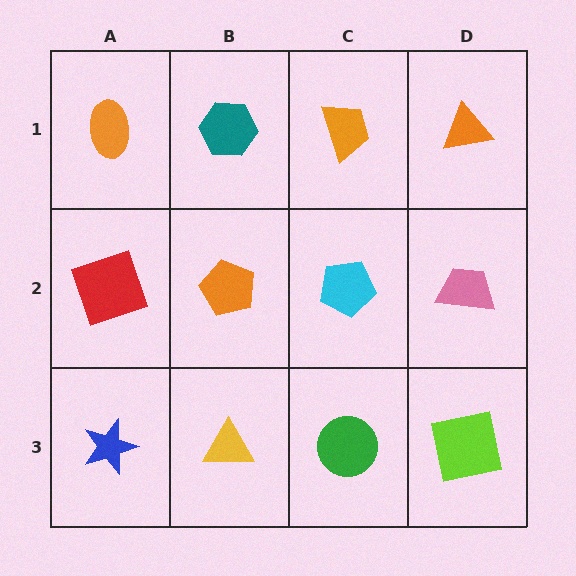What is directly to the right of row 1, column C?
An orange triangle.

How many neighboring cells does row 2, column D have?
3.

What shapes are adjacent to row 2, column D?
An orange triangle (row 1, column D), a lime square (row 3, column D), a cyan pentagon (row 2, column C).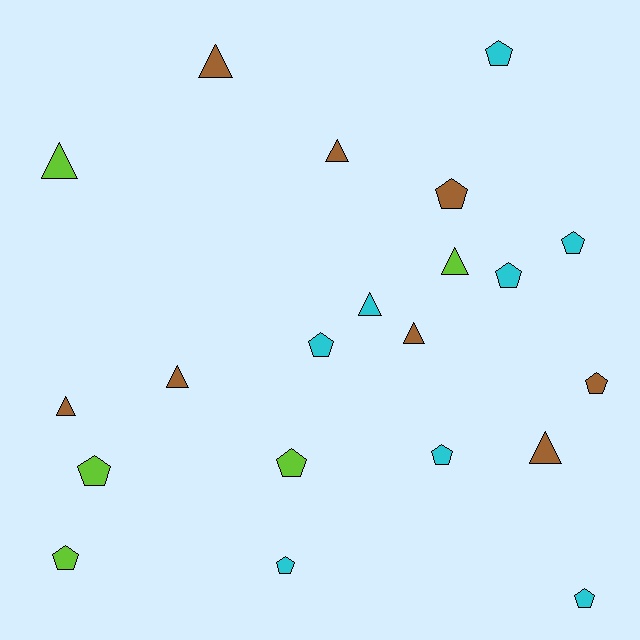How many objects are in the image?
There are 21 objects.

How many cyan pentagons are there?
There are 7 cyan pentagons.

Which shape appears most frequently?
Pentagon, with 12 objects.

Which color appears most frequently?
Cyan, with 8 objects.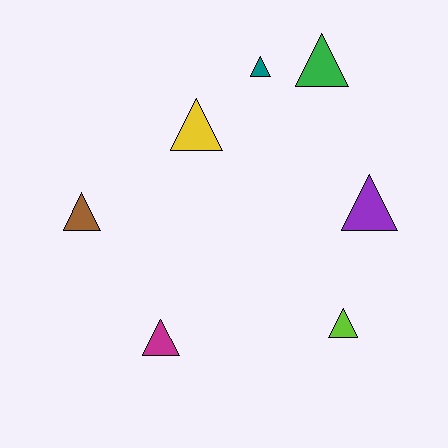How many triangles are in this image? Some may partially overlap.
There are 7 triangles.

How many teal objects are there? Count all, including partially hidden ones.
There is 1 teal object.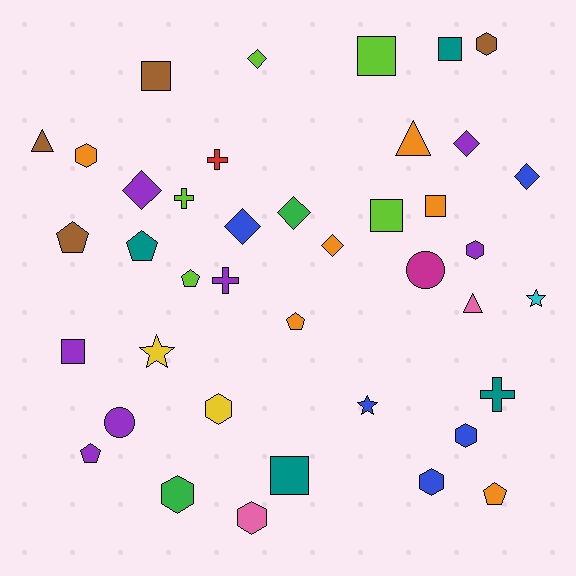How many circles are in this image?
There are 2 circles.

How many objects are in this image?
There are 40 objects.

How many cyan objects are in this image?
There is 1 cyan object.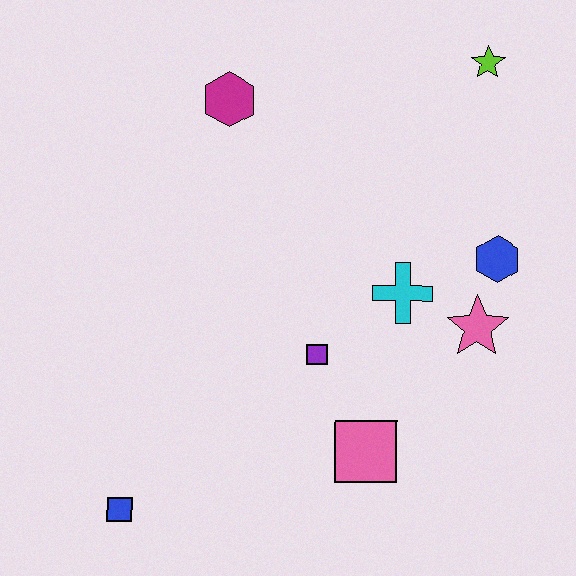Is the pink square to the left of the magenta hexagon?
No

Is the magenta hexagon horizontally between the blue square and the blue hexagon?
Yes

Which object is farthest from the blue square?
The lime star is farthest from the blue square.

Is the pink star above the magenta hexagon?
No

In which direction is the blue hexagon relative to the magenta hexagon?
The blue hexagon is to the right of the magenta hexagon.